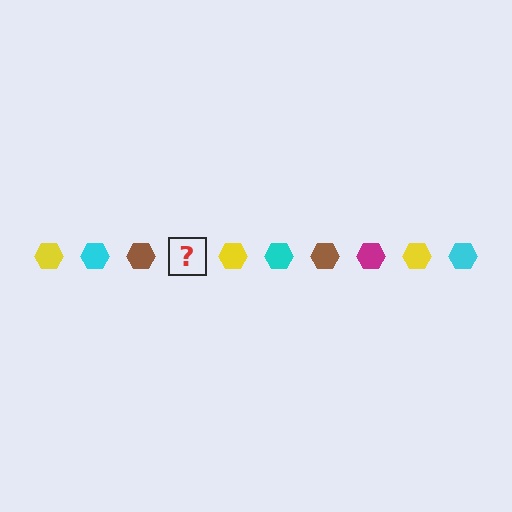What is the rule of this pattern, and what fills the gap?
The rule is that the pattern cycles through yellow, cyan, brown, magenta hexagons. The gap should be filled with a magenta hexagon.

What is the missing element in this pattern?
The missing element is a magenta hexagon.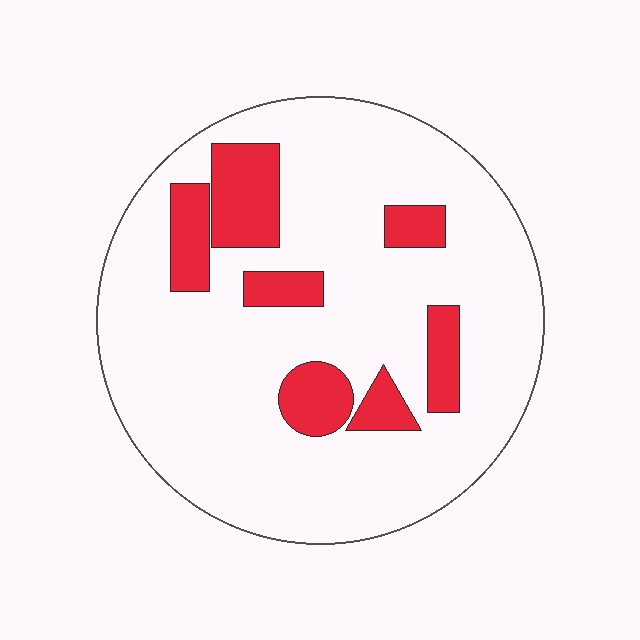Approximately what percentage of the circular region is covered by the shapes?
Approximately 20%.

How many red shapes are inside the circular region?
7.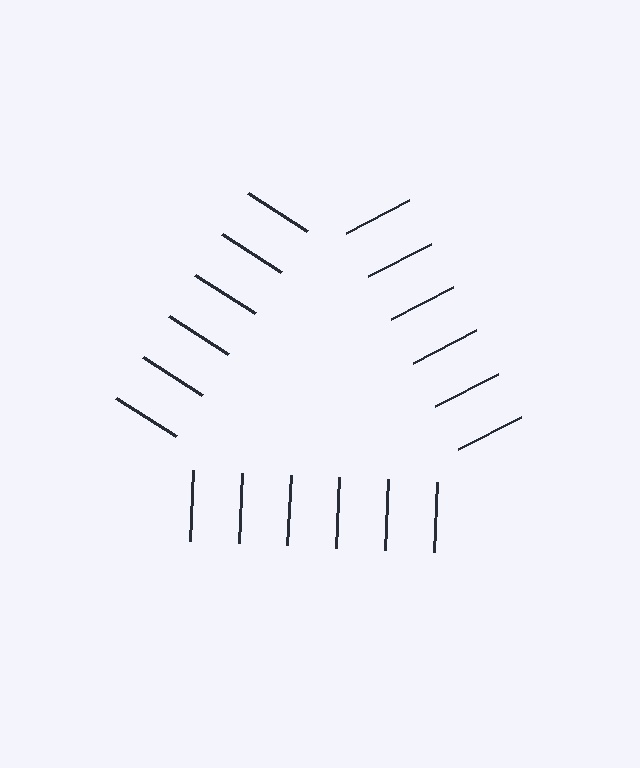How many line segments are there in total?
18 — 6 along each of the 3 edges.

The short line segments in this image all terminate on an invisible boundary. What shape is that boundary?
An illusory triangle — the line segments terminate on its edges but no continuous stroke is drawn.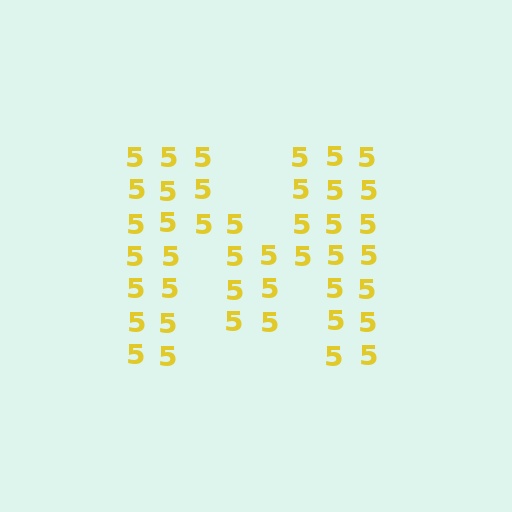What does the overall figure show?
The overall figure shows the letter M.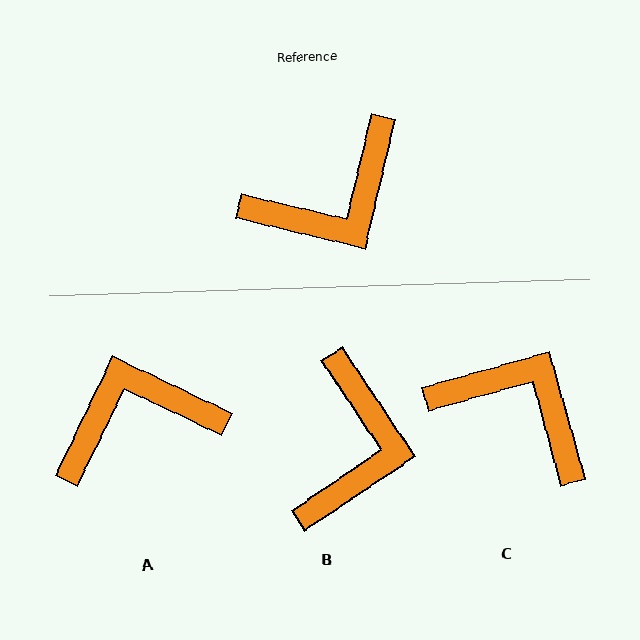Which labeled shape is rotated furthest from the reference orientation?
A, about 167 degrees away.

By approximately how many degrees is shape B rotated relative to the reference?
Approximately 47 degrees counter-clockwise.